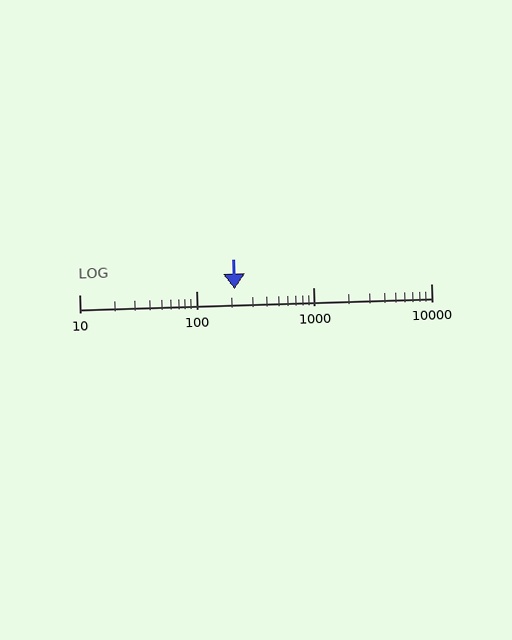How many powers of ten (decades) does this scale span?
The scale spans 3 decades, from 10 to 10000.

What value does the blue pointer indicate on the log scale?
The pointer indicates approximately 210.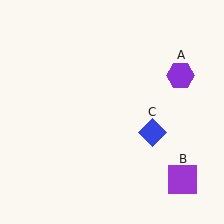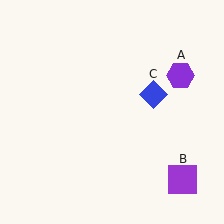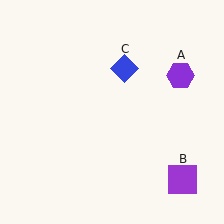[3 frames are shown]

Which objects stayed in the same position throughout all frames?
Purple hexagon (object A) and purple square (object B) remained stationary.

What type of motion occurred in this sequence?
The blue diamond (object C) rotated counterclockwise around the center of the scene.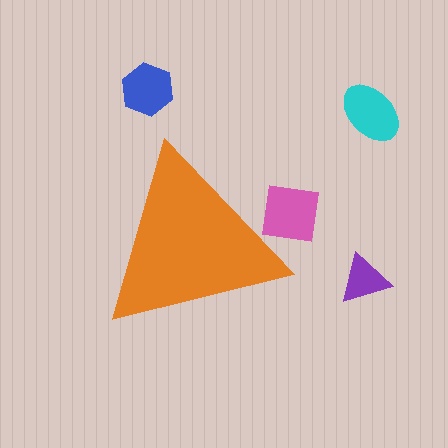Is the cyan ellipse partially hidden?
No, the cyan ellipse is fully visible.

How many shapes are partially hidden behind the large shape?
1 shape is partially hidden.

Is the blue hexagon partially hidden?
No, the blue hexagon is fully visible.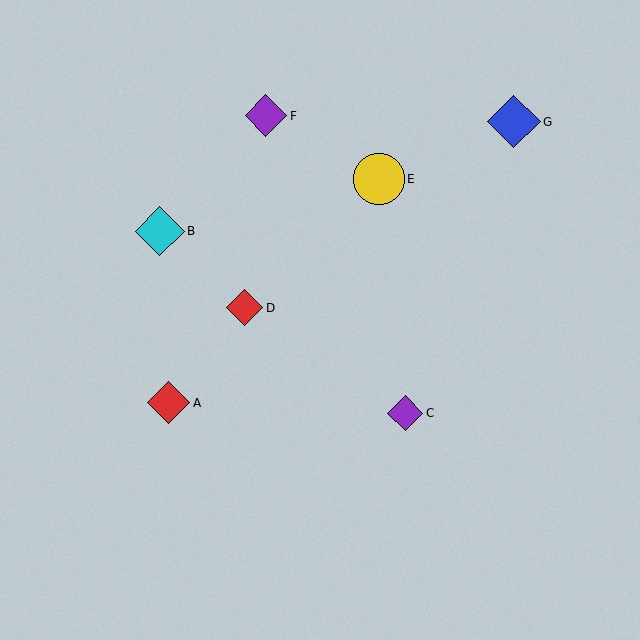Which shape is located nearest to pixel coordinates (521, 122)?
The blue diamond (labeled G) at (514, 122) is nearest to that location.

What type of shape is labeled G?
Shape G is a blue diamond.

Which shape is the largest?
The blue diamond (labeled G) is the largest.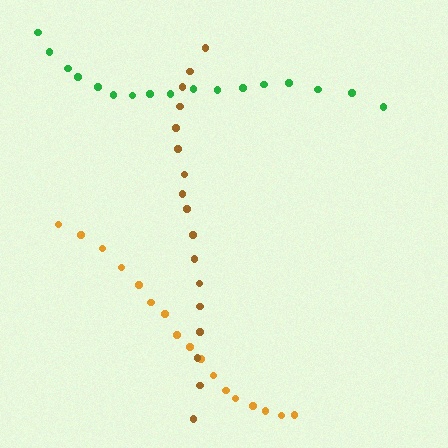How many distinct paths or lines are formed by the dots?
There are 3 distinct paths.